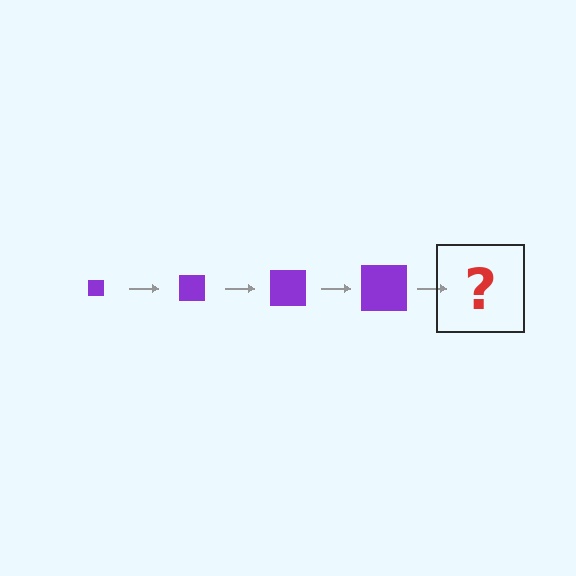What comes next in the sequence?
The next element should be a purple square, larger than the previous one.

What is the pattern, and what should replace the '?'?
The pattern is that the square gets progressively larger each step. The '?' should be a purple square, larger than the previous one.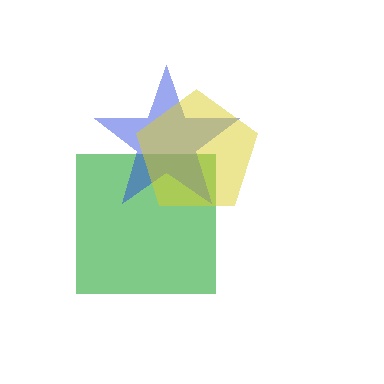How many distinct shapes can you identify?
There are 3 distinct shapes: a green square, a blue star, a yellow pentagon.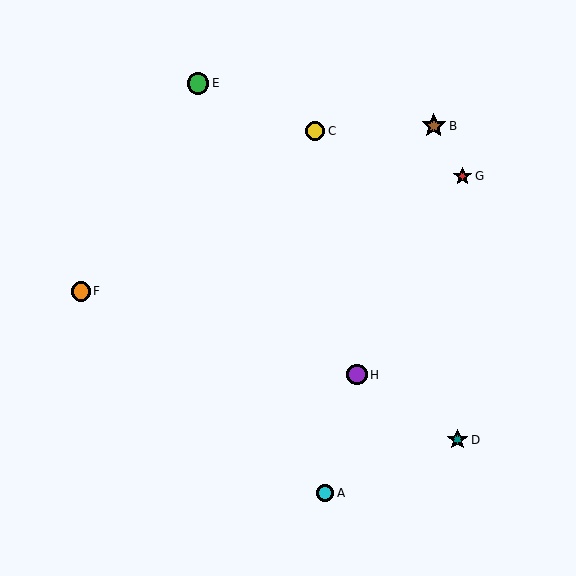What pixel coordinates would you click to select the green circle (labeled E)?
Click at (198, 83) to select the green circle E.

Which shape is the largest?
The brown star (labeled B) is the largest.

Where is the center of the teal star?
The center of the teal star is at (457, 440).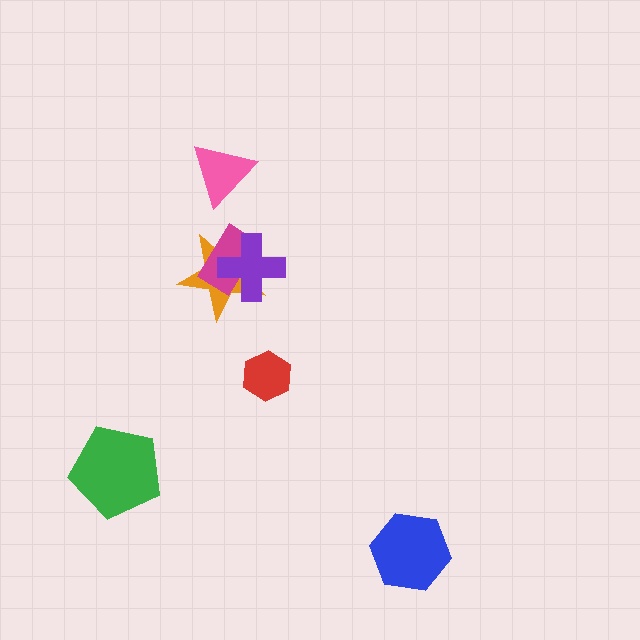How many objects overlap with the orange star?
2 objects overlap with the orange star.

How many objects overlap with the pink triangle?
0 objects overlap with the pink triangle.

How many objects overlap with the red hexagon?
0 objects overlap with the red hexagon.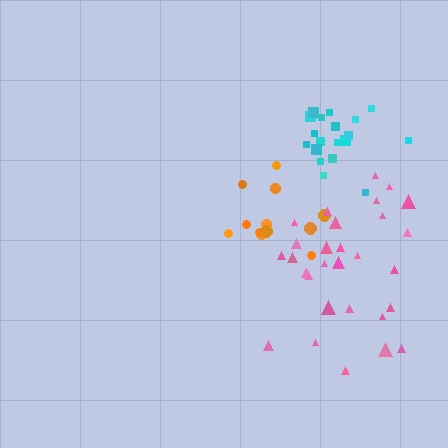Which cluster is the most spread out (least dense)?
Pink.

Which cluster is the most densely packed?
Cyan.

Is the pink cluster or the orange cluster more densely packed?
Orange.